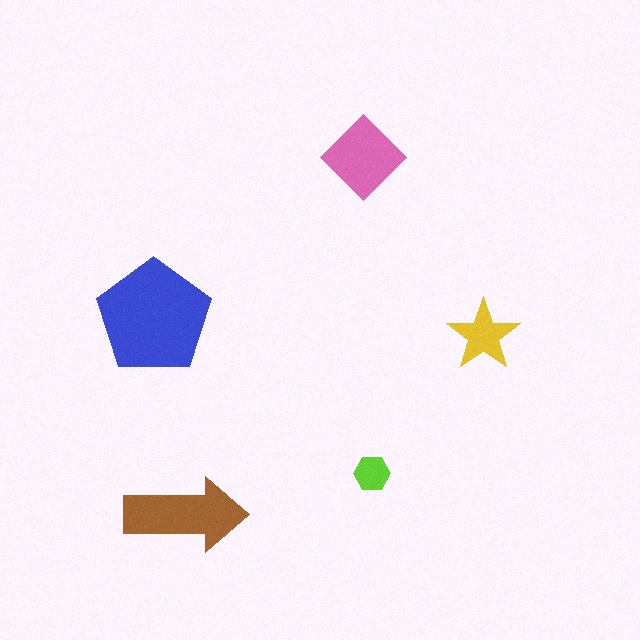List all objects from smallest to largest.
The lime hexagon, the yellow star, the pink diamond, the brown arrow, the blue pentagon.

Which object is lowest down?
The brown arrow is bottommost.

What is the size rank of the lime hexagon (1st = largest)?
5th.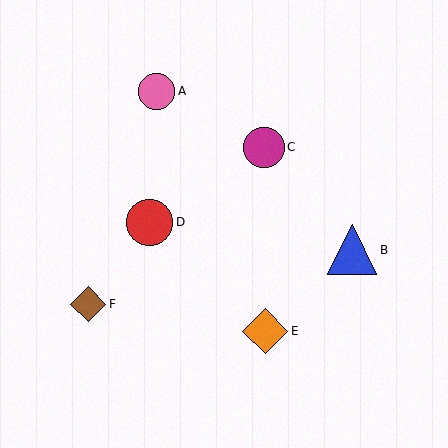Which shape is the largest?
The blue triangle (labeled B) is the largest.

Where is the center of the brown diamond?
The center of the brown diamond is at (88, 304).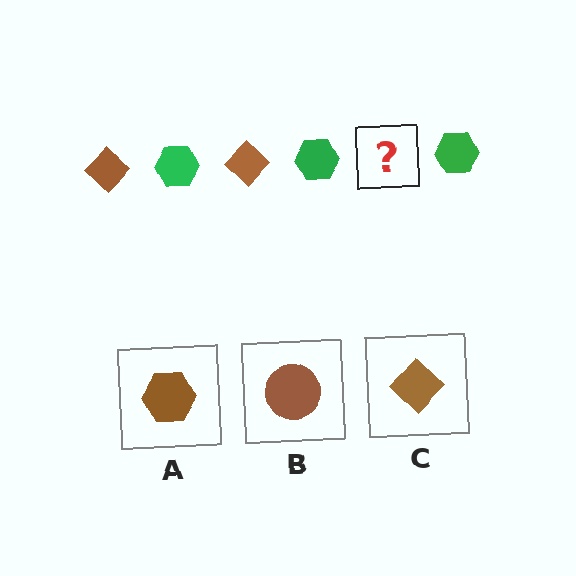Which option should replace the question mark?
Option C.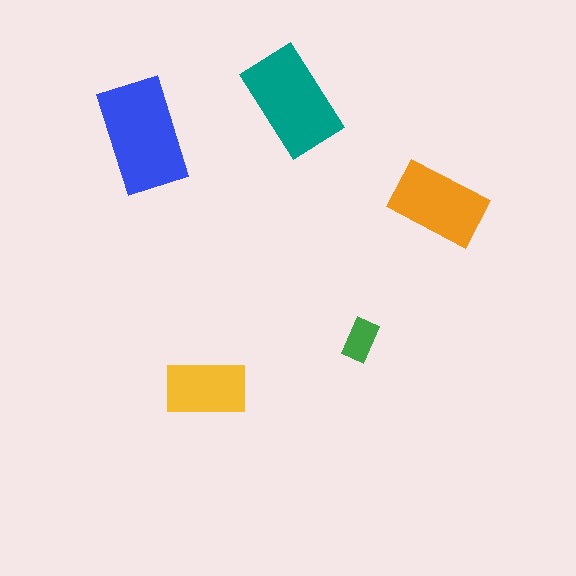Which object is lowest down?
The yellow rectangle is bottommost.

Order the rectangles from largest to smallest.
the blue one, the teal one, the orange one, the yellow one, the green one.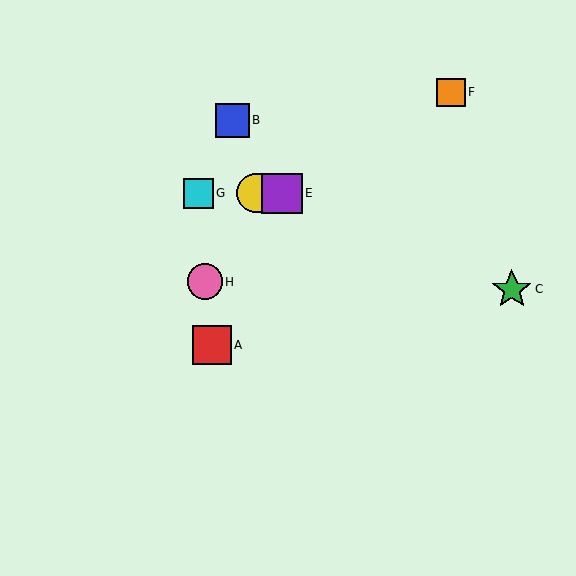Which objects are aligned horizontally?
Objects D, E, G are aligned horizontally.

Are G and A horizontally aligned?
No, G is at y≈193 and A is at y≈345.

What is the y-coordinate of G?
Object G is at y≈193.